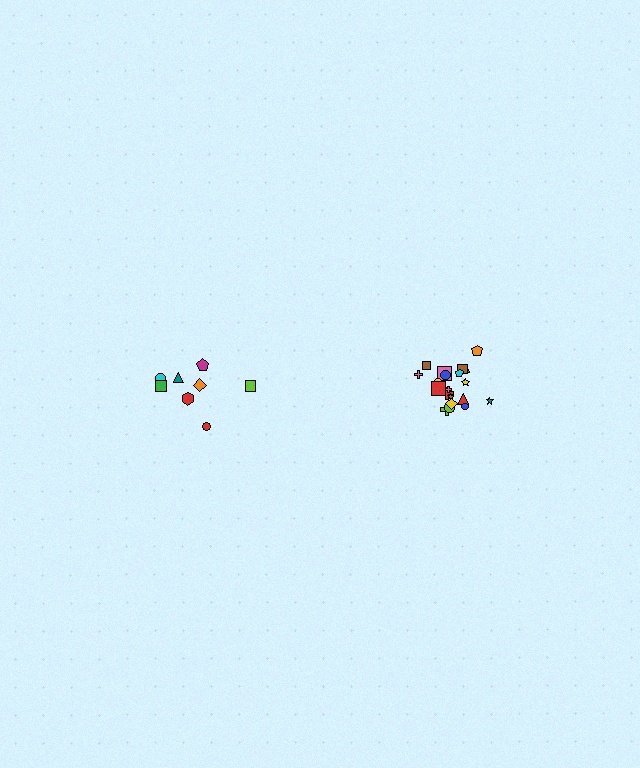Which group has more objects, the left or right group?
The right group.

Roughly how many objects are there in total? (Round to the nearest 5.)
Roughly 30 objects in total.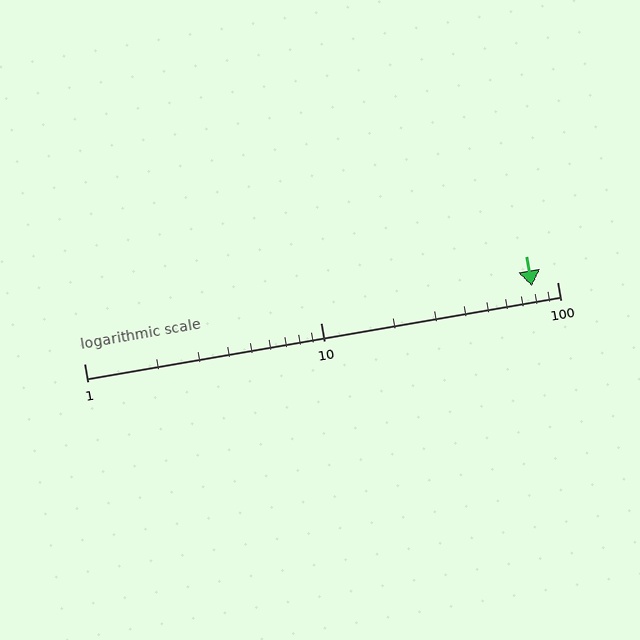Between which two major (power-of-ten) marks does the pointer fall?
The pointer is between 10 and 100.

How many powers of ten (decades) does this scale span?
The scale spans 2 decades, from 1 to 100.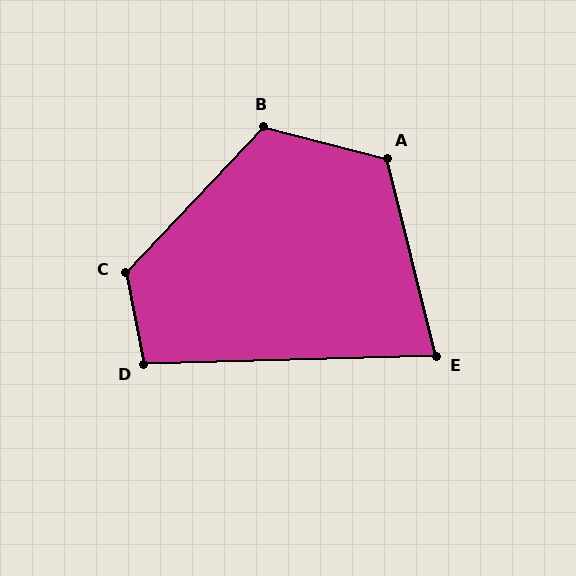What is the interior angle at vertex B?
Approximately 119 degrees (obtuse).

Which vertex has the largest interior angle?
C, at approximately 125 degrees.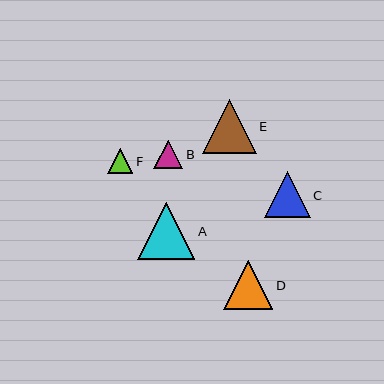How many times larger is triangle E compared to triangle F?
Triangle E is approximately 2.1 times the size of triangle F.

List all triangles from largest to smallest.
From largest to smallest: A, E, D, C, B, F.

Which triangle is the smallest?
Triangle F is the smallest with a size of approximately 25 pixels.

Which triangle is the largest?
Triangle A is the largest with a size of approximately 57 pixels.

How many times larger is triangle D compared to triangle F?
Triangle D is approximately 1.9 times the size of triangle F.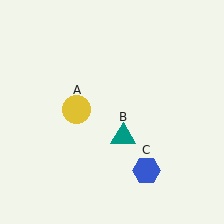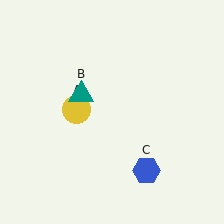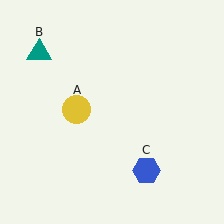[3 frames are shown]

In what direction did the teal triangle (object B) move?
The teal triangle (object B) moved up and to the left.